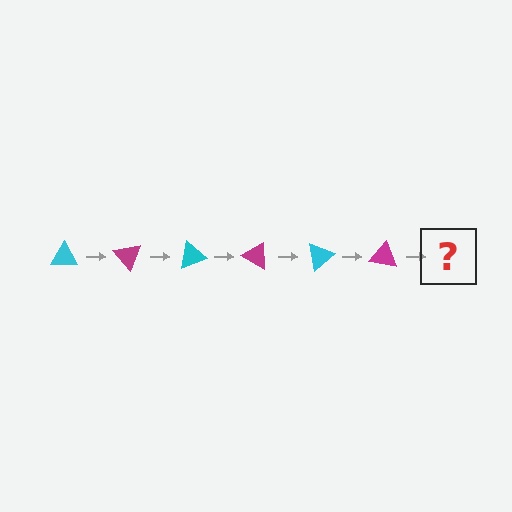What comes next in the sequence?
The next element should be a cyan triangle, rotated 300 degrees from the start.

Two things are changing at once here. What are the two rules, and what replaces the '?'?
The two rules are that it rotates 50 degrees each step and the color cycles through cyan and magenta. The '?' should be a cyan triangle, rotated 300 degrees from the start.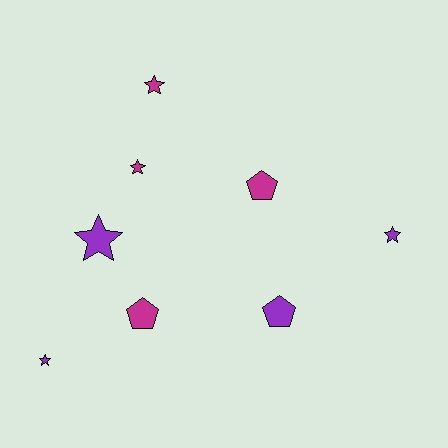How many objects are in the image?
There are 8 objects.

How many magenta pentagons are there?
There are 2 magenta pentagons.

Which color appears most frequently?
Magenta, with 4 objects.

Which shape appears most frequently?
Star, with 5 objects.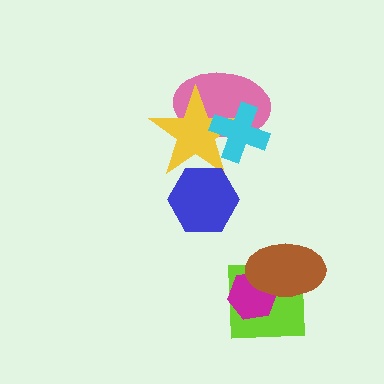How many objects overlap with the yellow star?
3 objects overlap with the yellow star.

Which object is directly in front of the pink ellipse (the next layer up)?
The yellow star is directly in front of the pink ellipse.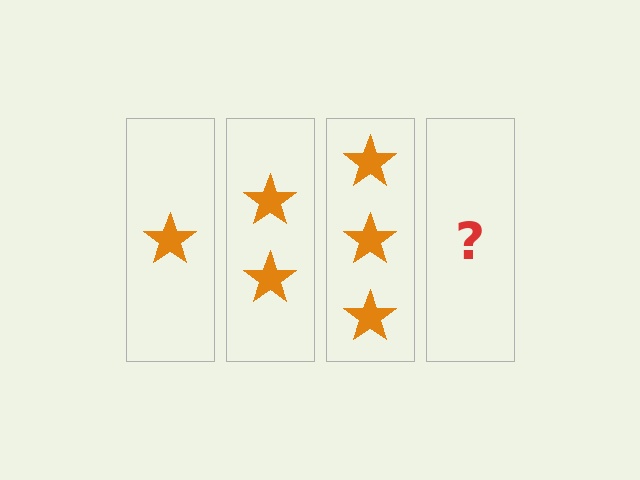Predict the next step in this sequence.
The next step is 4 stars.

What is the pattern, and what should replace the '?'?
The pattern is that each step adds one more star. The '?' should be 4 stars.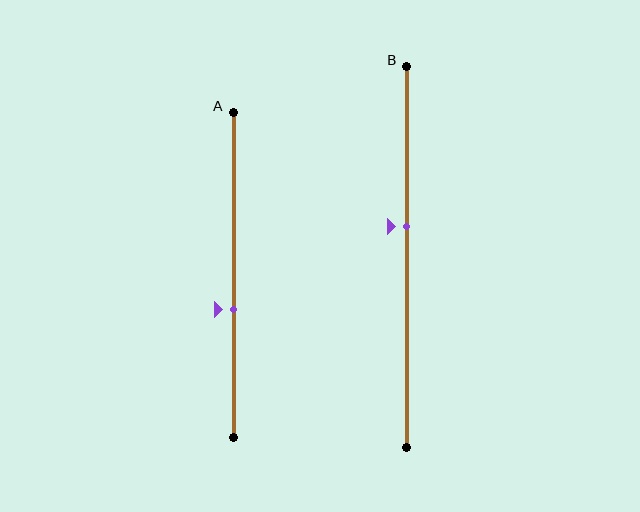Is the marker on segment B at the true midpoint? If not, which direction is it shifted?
No, the marker on segment B is shifted upward by about 8% of the segment length.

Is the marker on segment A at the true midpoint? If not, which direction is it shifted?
No, the marker on segment A is shifted downward by about 11% of the segment length.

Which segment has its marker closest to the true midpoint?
Segment B has its marker closest to the true midpoint.